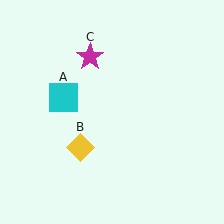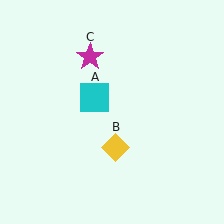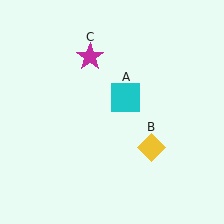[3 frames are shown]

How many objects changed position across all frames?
2 objects changed position: cyan square (object A), yellow diamond (object B).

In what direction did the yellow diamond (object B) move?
The yellow diamond (object B) moved right.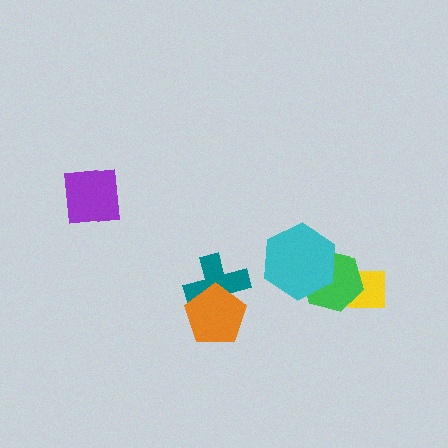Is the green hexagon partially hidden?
Yes, it is partially covered by another shape.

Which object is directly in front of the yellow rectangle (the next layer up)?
The green hexagon is directly in front of the yellow rectangle.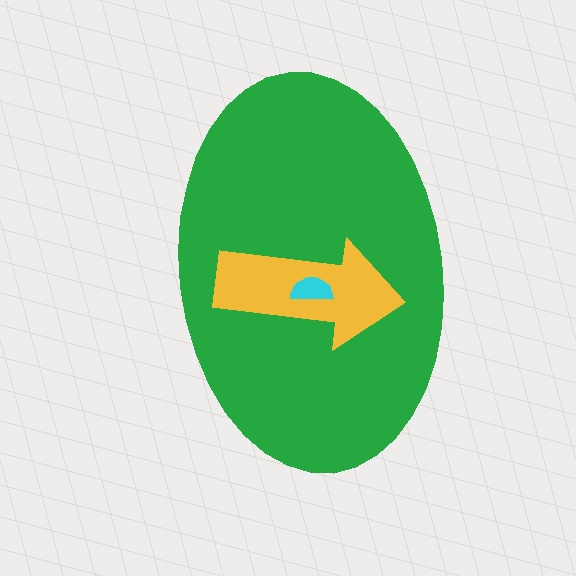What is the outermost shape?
The green ellipse.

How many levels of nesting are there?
3.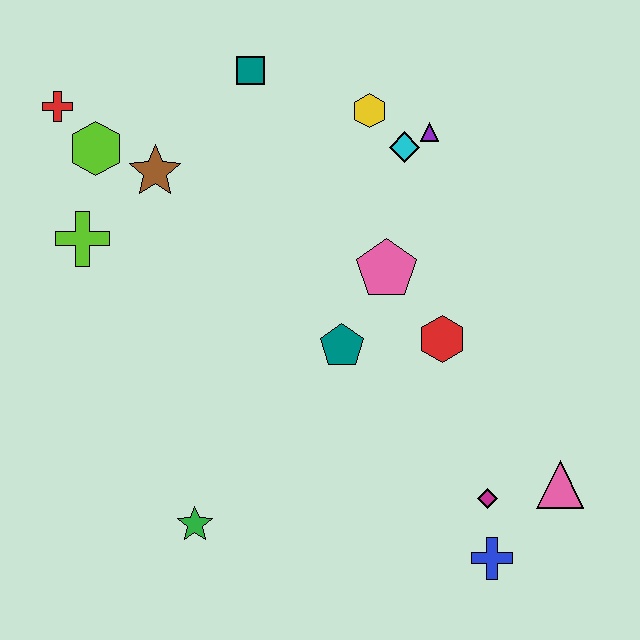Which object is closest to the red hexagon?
The pink pentagon is closest to the red hexagon.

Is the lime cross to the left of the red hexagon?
Yes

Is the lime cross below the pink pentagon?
No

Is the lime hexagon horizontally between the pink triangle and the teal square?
No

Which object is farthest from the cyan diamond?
The green star is farthest from the cyan diamond.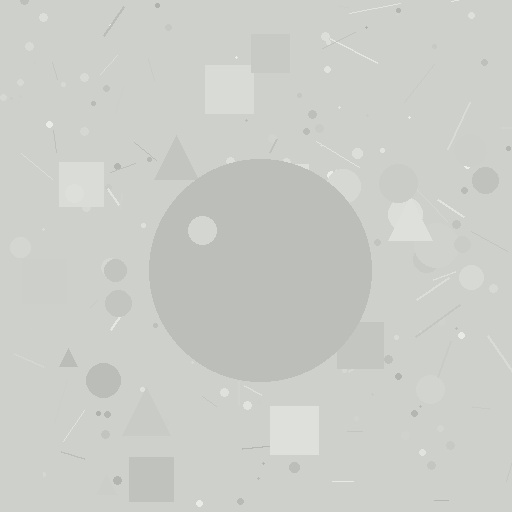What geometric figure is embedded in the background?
A circle is embedded in the background.